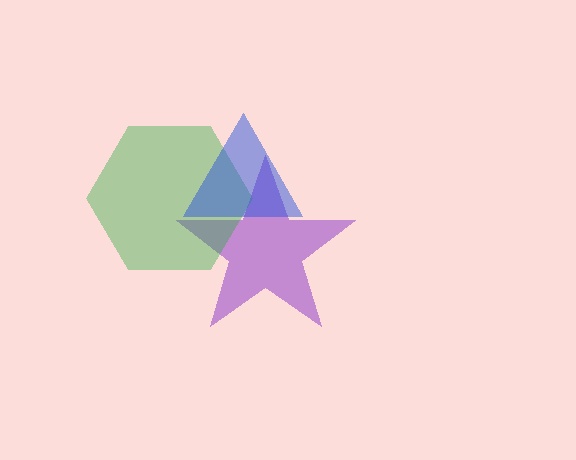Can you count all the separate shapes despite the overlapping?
Yes, there are 3 separate shapes.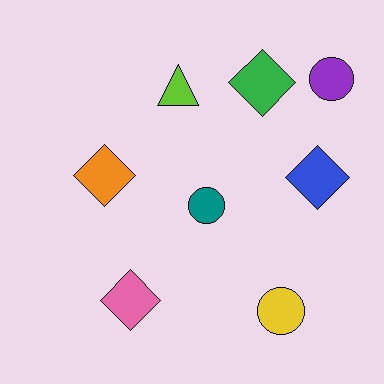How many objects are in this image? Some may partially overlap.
There are 8 objects.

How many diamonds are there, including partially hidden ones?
There are 4 diamonds.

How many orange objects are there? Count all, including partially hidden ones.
There is 1 orange object.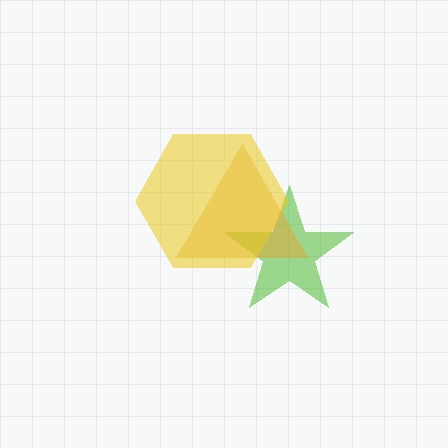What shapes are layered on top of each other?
The layered shapes are: a lime star, an orange triangle, a yellow hexagon.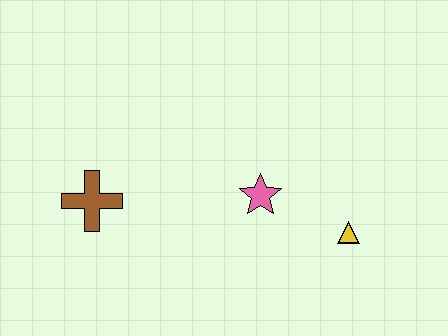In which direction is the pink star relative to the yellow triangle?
The pink star is to the left of the yellow triangle.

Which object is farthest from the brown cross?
The yellow triangle is farthest from the brown cross.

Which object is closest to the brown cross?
The pink star is closest to the brown cross.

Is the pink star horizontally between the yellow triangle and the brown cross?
Yes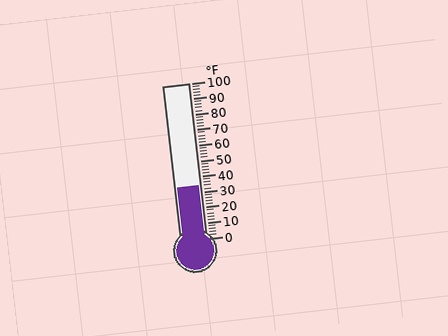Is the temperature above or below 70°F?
The temperature is below 70°F.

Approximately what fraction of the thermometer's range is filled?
The thermometer is filled to approximately 35% of its range.